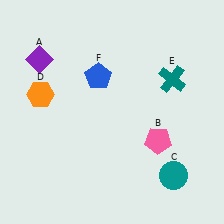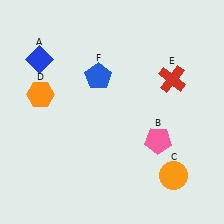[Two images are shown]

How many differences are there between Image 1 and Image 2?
There are 3 differences between the two images.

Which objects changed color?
A changed from purple to blue. C changed from teal to orange. E changed from teal to red.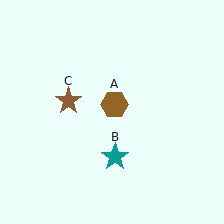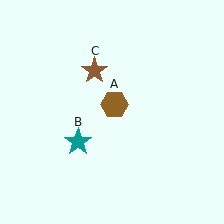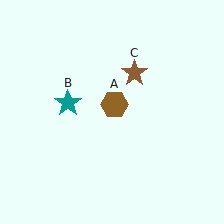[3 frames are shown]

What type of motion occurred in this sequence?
The teal star (object B), brown star (object C) rotated clockwise around the center of the scene.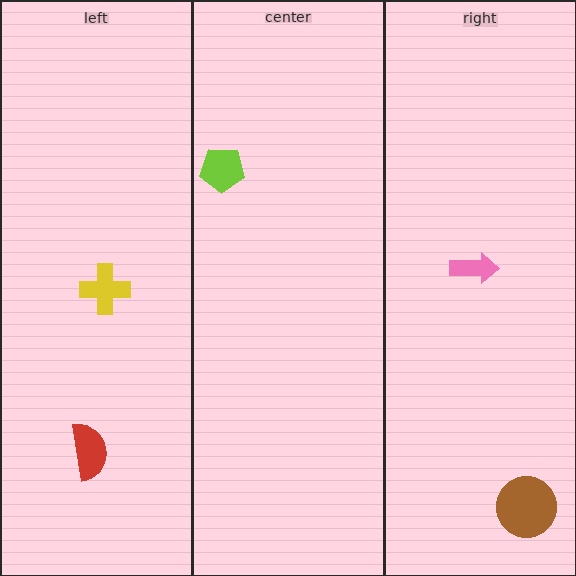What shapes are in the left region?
The red semicircle, the yellow cross.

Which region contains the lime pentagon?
The center region.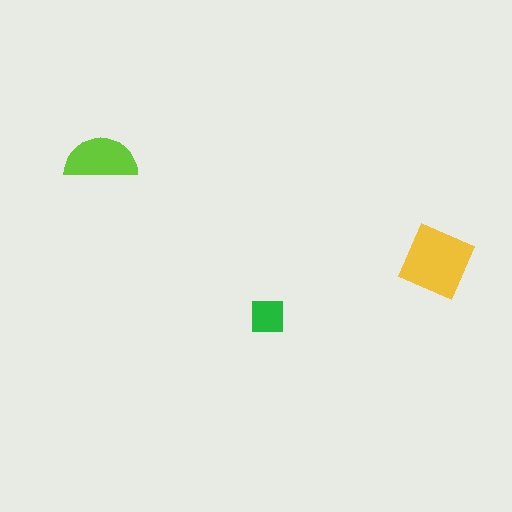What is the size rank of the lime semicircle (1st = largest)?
2nd.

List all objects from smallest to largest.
The green square, the lime semicircle, the yellow diamond.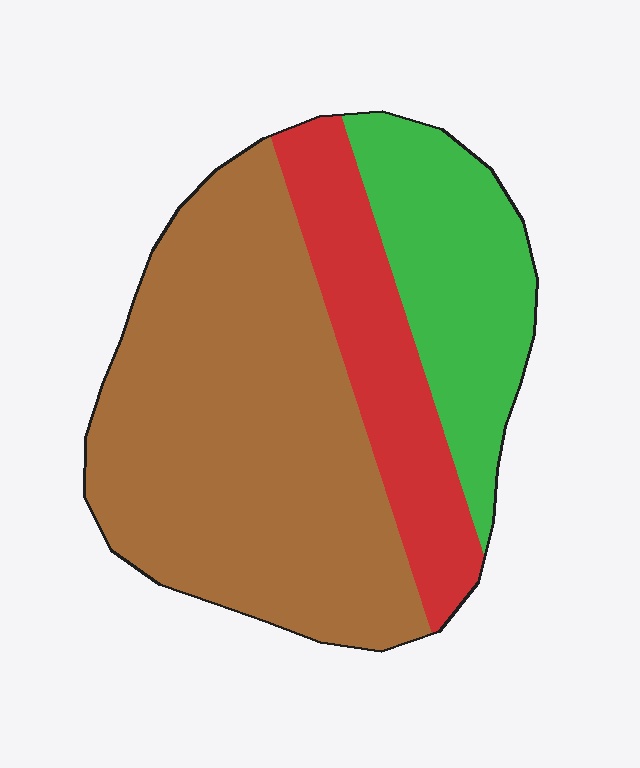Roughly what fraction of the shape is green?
Green takes up about one quarter (1/4) of the shape.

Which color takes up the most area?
Brown, at roughly 55%.